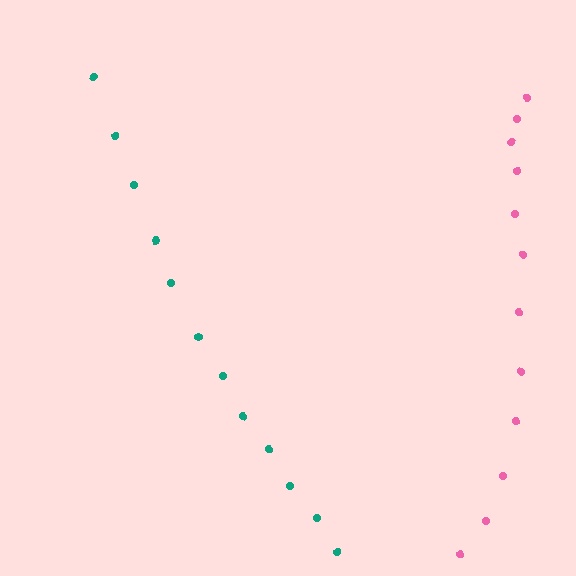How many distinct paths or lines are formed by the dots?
There are 2 distinct paths.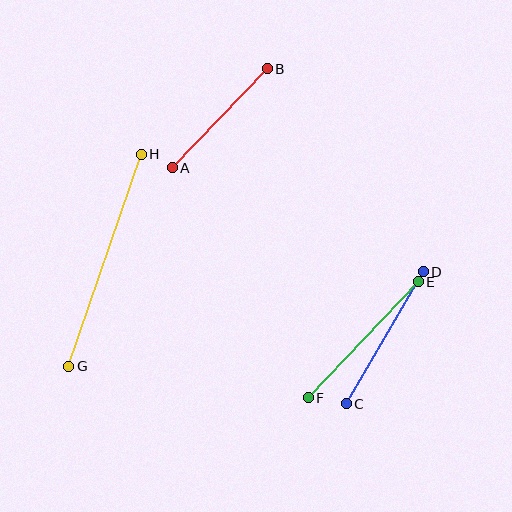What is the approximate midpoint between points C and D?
The midpoint is at approximately (385, 338) pixels.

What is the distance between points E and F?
The distance is approximately 160 pixels.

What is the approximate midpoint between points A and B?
The midpoint is at approximately (220, 118) pixels.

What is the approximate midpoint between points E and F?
The midpoint is at approximately (363, 340) pixels.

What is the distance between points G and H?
The distance is approximately 224 pixels.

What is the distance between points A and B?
The distance is approximately 137 pixels.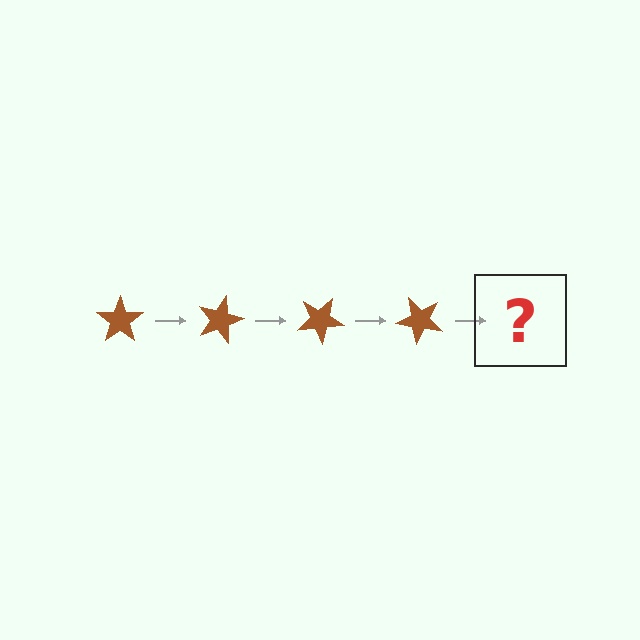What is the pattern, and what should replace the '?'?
The pattern is that the star rotates 15 degrees each step. The '?' should be a brown star rotated 60 degrees.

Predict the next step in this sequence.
The next step is a brown star rotated 60 degrees.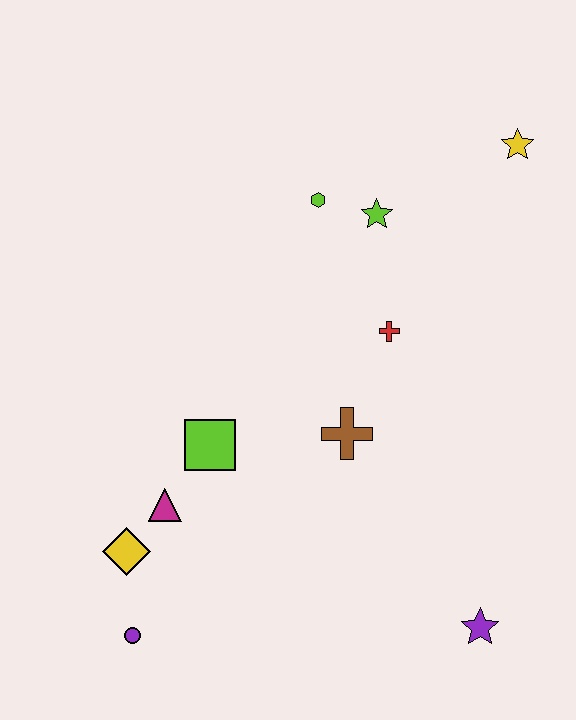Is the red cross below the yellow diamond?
No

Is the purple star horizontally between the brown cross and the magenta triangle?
No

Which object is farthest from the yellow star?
The purple circle is farthest from the yellow star.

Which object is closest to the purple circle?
The yellow diamond is closest to the purple circle.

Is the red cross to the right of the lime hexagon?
Yes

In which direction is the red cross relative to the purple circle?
The red cross is above the purple circle.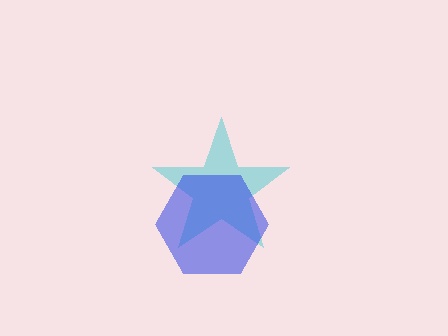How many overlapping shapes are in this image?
There are 2 overlapping shapes in the image.